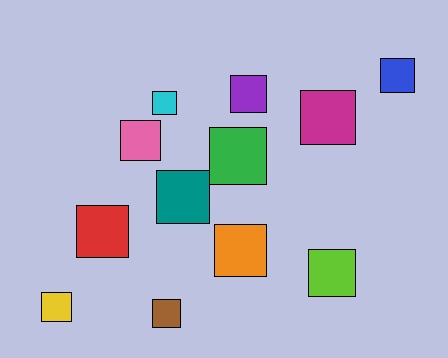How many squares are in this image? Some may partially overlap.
There are 12 squares.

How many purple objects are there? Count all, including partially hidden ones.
There is 1 purple object.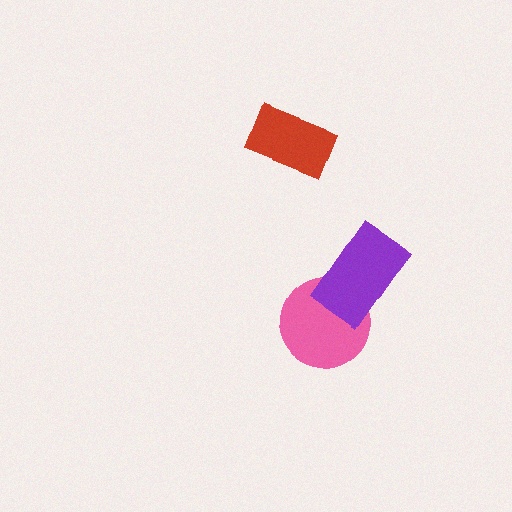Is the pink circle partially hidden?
Yes, it is partially covered by another shape.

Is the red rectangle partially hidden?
No, no other shape covers it.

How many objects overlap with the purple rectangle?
1 object overlaps with the purple rectangle.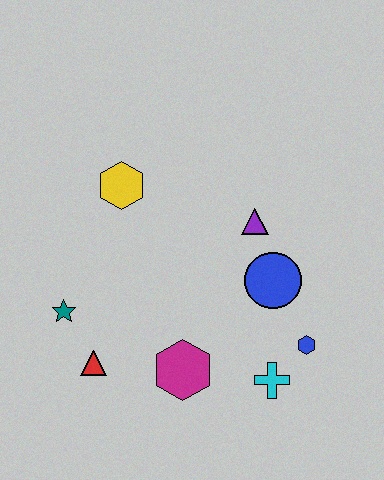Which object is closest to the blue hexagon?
The cyan cross is closest to the blue hexagon.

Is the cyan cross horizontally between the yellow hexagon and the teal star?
No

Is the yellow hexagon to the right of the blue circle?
No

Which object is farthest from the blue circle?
The teal star is farthest from the blue circle.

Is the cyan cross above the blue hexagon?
No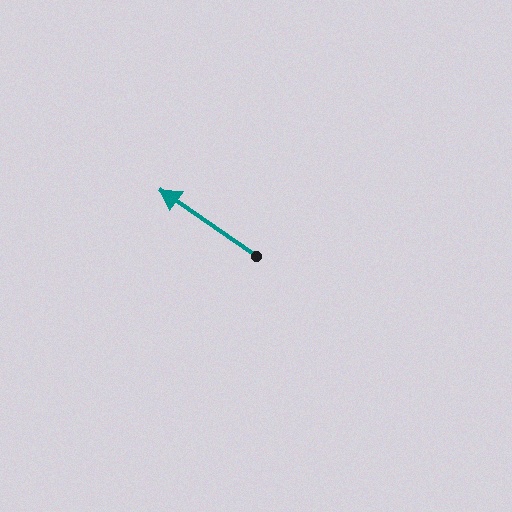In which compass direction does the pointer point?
Northwest.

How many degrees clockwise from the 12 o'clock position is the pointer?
Approximately 305 degrees.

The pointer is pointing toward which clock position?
Roughly 10 o'clock.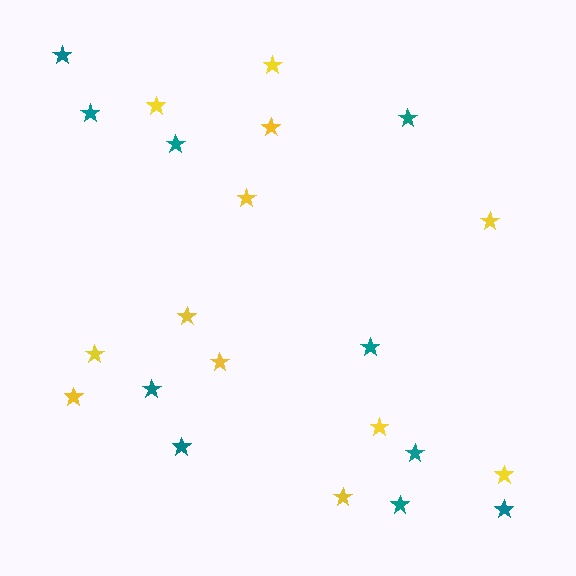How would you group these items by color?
There are 2 groups: one group of yellow stars (12) and one group of teal stars (10).